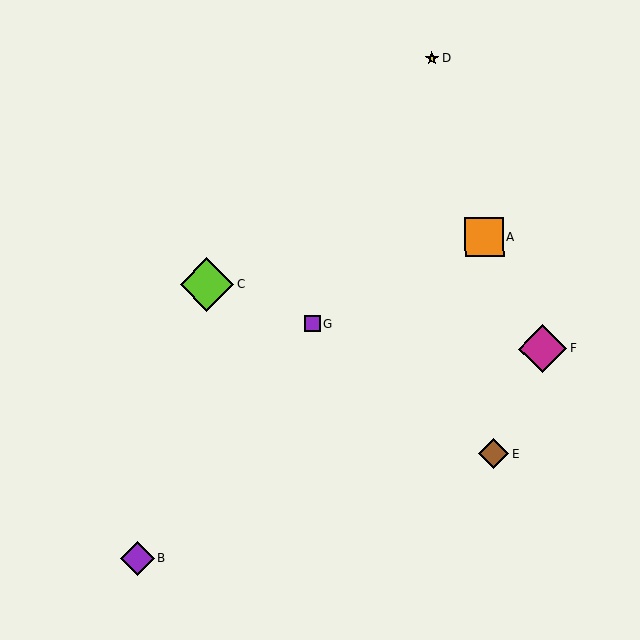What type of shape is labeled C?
Shape C is a lime diamond.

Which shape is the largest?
The lime diamond (labeled C) is the largest.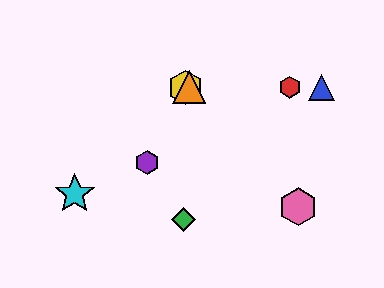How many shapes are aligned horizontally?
4 shapes (the red hexagon, the blue triangle, the yellow hexagon, the orange triangle) are aligned horizontally.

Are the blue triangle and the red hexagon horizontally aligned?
Yes, both are at y≈87.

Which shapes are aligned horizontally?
The red hexagon, the blue triangle, the yellow hexagon, the orange triangle are aligned horizontally.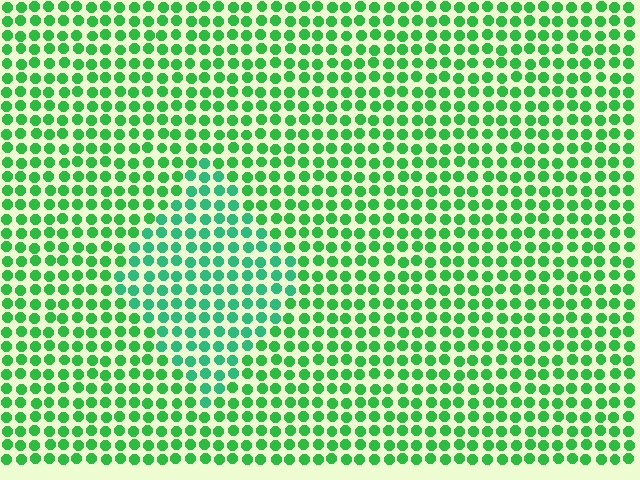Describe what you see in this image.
The image is filled with small green elements in a uniform arrangement. A diamond-shaped region is visible where the elements are tinted to a slightly different hue, forming a subtle color boundary.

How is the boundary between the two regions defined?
The boundary is defined purely by a slight shift in hue (about 24 degrees). Spacing, size, and orientation are identical on both sides.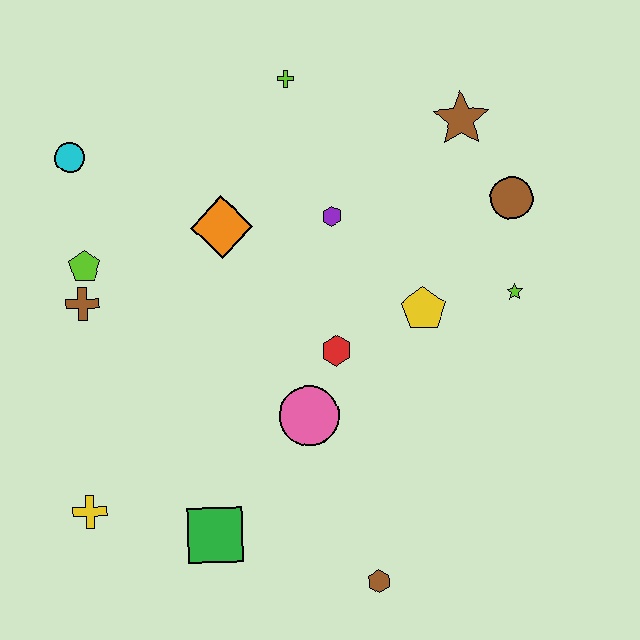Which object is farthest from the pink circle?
The cyan circle is farthest from the pink circle.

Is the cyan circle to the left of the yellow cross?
Yes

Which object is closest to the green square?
The yellow cross is closest to the green square.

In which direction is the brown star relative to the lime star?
The brown star is above the lime star.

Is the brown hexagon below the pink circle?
Yes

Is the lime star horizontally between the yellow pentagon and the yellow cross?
No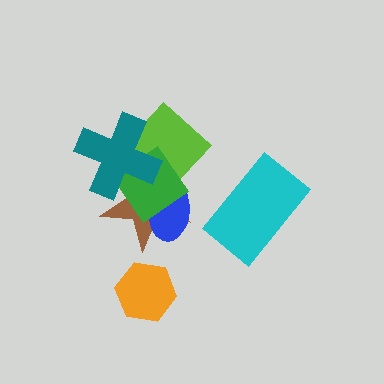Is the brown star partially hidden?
Yes, it is partially covered by another shape.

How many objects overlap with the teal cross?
3 objects overlap with the teal cross.